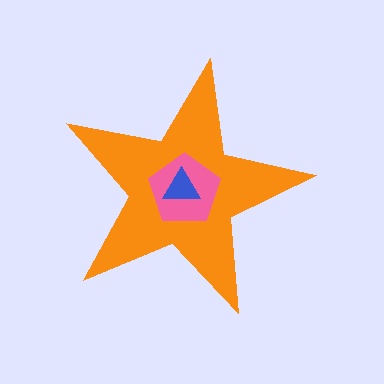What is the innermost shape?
The blue triangle.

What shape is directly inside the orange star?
The pink pentagon.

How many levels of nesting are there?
3.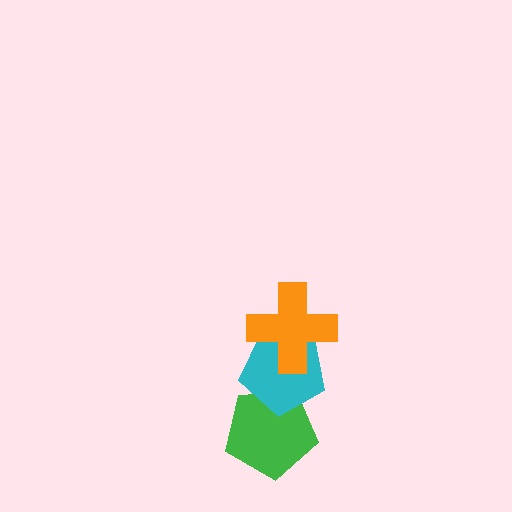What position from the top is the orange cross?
The orange cross is 1st from the top.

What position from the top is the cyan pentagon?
The cyan pentagon is 2nd from the top.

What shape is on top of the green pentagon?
The cyan pentagon is on top of the green pentagon.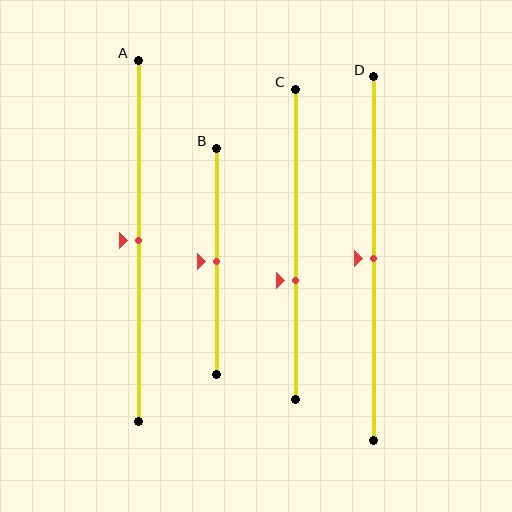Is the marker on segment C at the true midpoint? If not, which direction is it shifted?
No, the marker on segment C is shifted downward by about 12% of the segment length.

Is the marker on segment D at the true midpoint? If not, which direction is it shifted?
Yes, the marker on segment D is at the true midpoint.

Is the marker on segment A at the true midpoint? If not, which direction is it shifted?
Yes, the marker on segment A is at the true midpoint.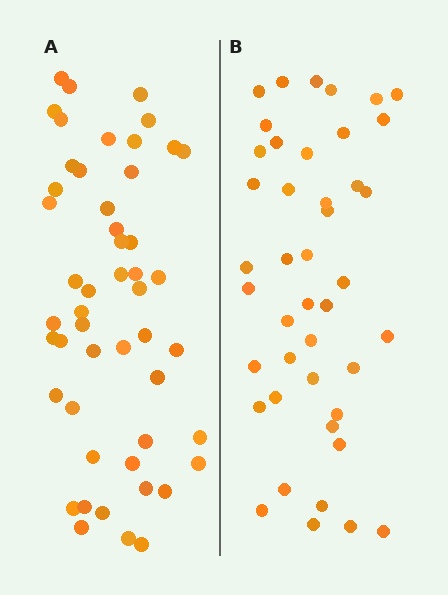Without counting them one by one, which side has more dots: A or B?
Region A (the left region) has more dots.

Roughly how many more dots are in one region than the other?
Region A has roughly 8 or so more dots than region B.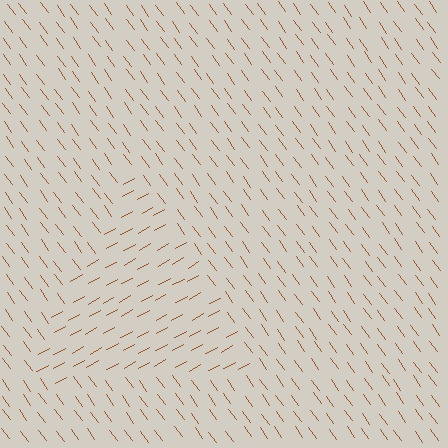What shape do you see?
I see a triangle.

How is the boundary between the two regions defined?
The boundary is defined purely by a change in line orientation (approximately 83 degrees difference). All lines are the same color and thickness.